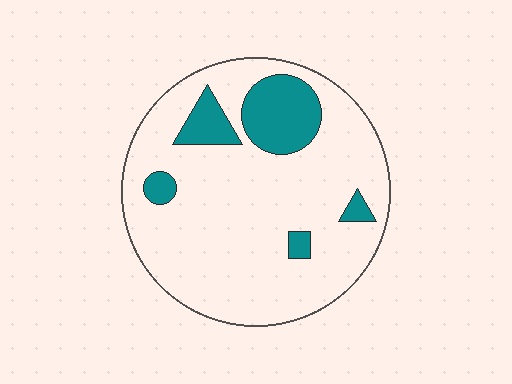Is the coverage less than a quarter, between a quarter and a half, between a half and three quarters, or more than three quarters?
Less than a quarter.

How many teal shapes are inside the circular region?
5.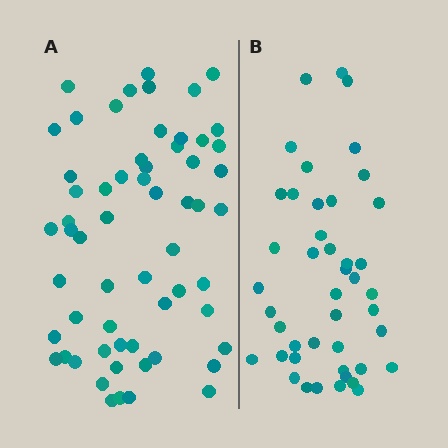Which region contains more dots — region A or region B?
Region A (the left region) has more dots.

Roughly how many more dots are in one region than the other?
Region A has approximately 15 more dots than region B.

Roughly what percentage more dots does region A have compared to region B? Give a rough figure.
About 35% more.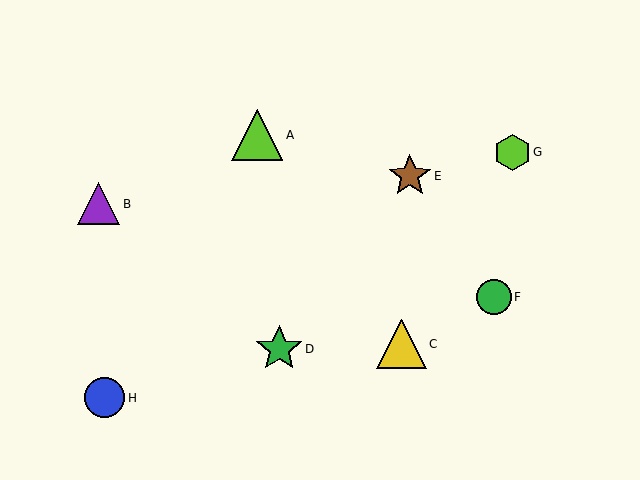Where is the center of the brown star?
The center of the brown star is at (410, 176).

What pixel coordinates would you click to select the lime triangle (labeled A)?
Click at (257, 135) to select the lime triangle A.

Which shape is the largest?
The lime triangle (labeled A) is the largest.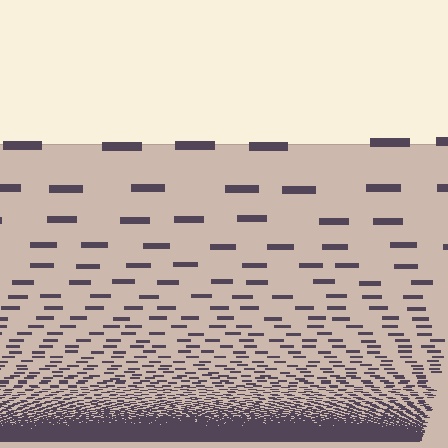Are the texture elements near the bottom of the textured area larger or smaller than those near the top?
Smaller. The gradient is inverted — elements near the bottom are smaller and denser.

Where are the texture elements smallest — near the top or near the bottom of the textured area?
Near the bottom.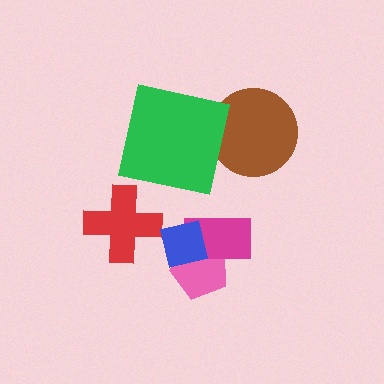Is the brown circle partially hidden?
Yes, it is partially covered by another shape.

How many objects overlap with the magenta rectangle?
2 objects overlap with the magenta rectangle.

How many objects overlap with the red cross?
0 objects overlap with the red cross.